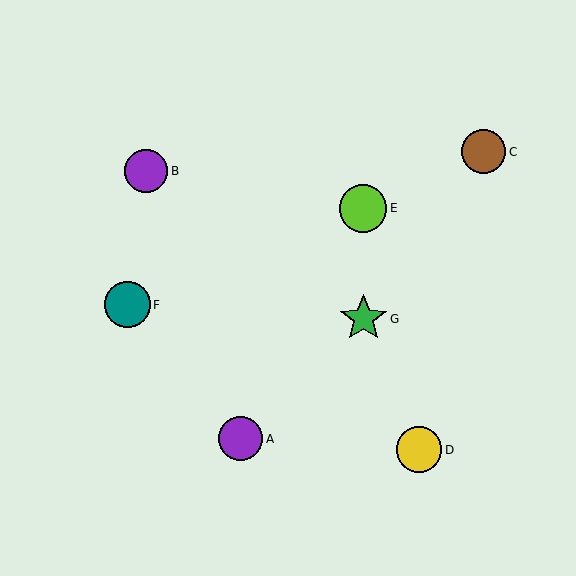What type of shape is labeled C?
Shape C is a brown circle.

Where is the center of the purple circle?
The center of the purple circle is at (146, 171).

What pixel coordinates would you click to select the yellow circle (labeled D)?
Click at (419, 450) to select the yellow circle D.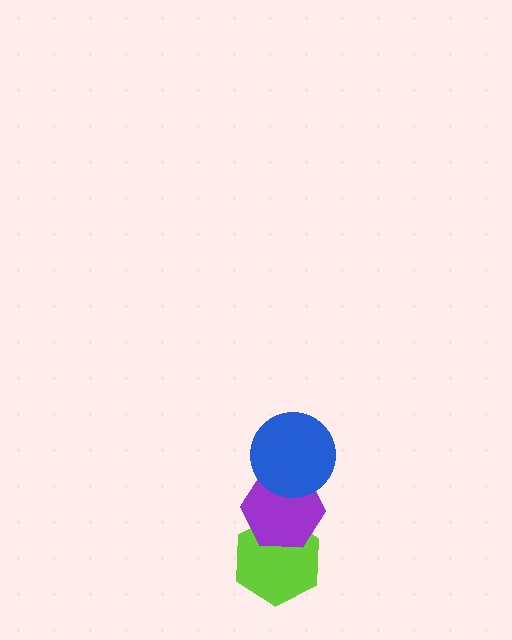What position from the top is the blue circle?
The blue circle is 1st from the top.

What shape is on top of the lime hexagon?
The purple hexagon is on top of the lime hexagon.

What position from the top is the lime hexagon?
The lime hexagon is 3rd from the top.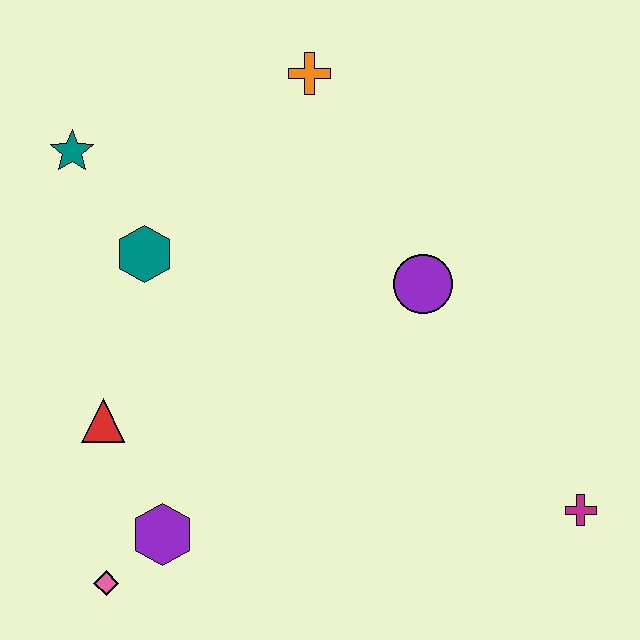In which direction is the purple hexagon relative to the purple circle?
The purple hexagon is to the left of the purple circle.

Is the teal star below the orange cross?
Yes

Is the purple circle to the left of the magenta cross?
Yes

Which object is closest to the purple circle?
The orange cross is closest to the purple circle.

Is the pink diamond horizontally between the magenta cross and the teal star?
Yes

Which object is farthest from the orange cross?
The pink diamond is farthest from the orange cross.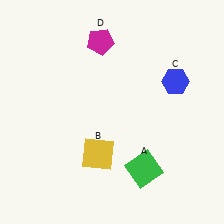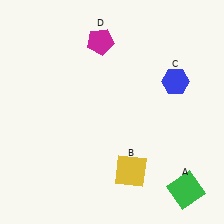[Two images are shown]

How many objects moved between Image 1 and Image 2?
2 objects moved between the two images.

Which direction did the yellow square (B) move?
The yellow square (B) moved right.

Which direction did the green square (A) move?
The green square (A) moved right.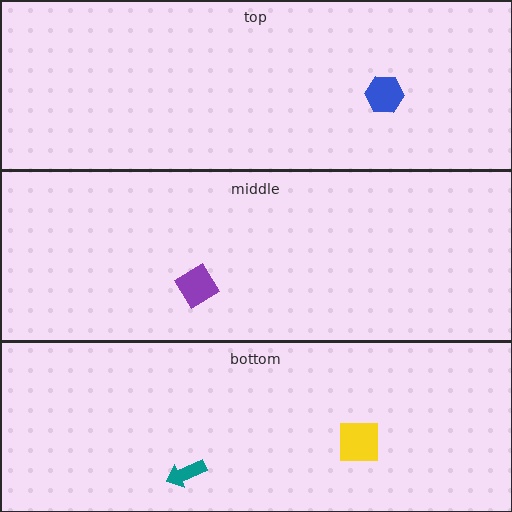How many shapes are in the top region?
1.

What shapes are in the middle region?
The purple diamond.